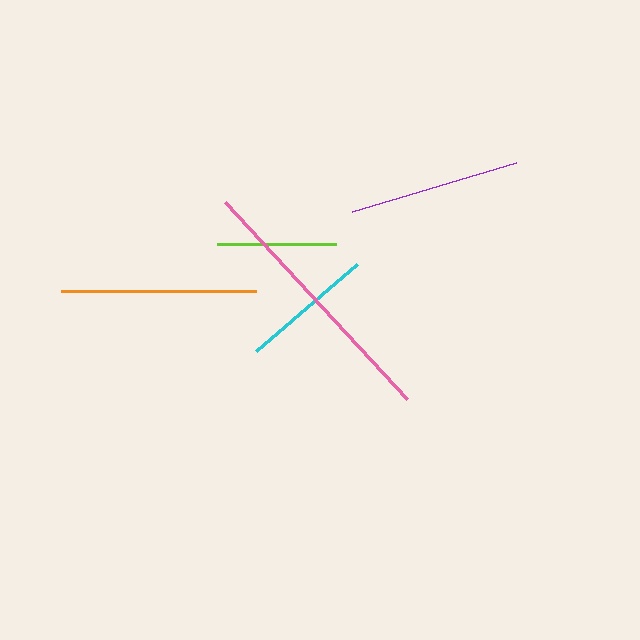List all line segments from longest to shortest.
From longest to shortest: pink, orange, purple, cyan, lime.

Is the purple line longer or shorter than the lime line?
The purple line is longer than the lime line.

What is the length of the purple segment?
The purple segment is approximately 171 pixels long.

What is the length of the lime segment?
The lime segment is approximately 119 pixels long.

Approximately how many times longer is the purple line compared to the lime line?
The purple line is approximately 1.4 times the length of the lime line.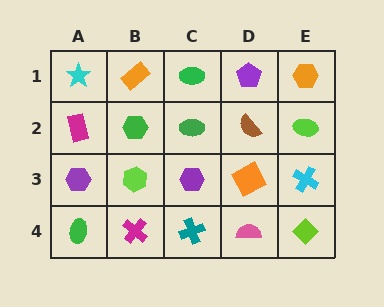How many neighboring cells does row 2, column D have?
4.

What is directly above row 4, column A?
A purple hexagon.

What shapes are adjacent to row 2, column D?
A purple pentagon (row 1, column D), an orange square (row 3, column D), a green ellipse (row 2, column C), a lime ellipse (row 2, column E).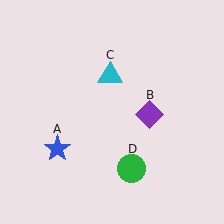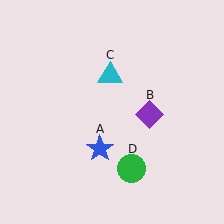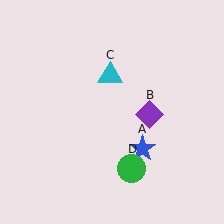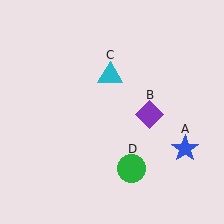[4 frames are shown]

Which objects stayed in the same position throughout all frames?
Purple diamond (object B) and cyan triangle (object C) and green circle (object D) remained stationary.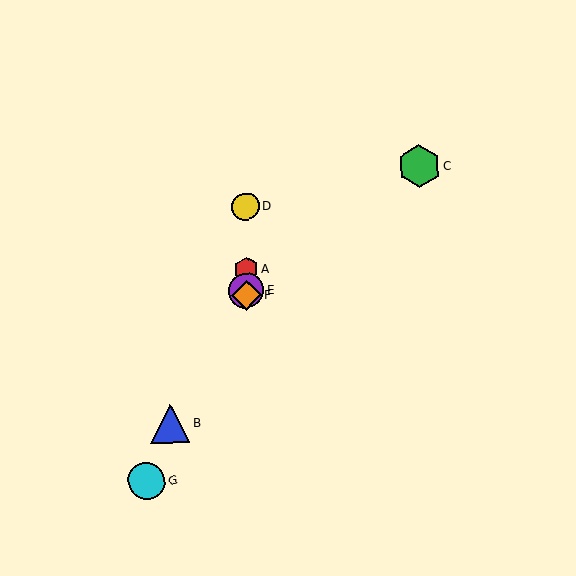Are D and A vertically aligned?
Yes, both are at x≈245.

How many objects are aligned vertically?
4 objects (A, D, E, F) are aligned vertically.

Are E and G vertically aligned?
No, E is at x≈246 and G is at x≈147.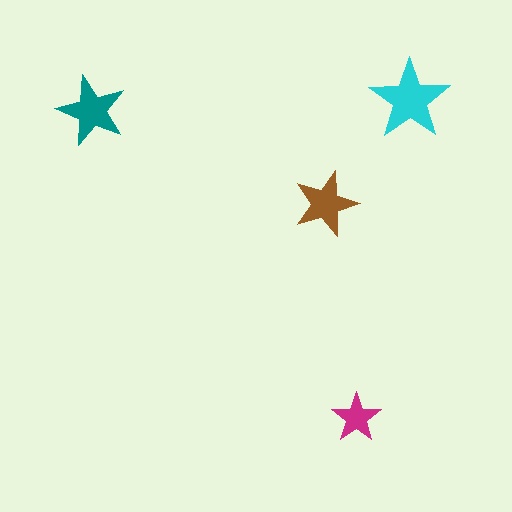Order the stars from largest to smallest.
the cyan one, the teal one, the brown one, the magenta one.